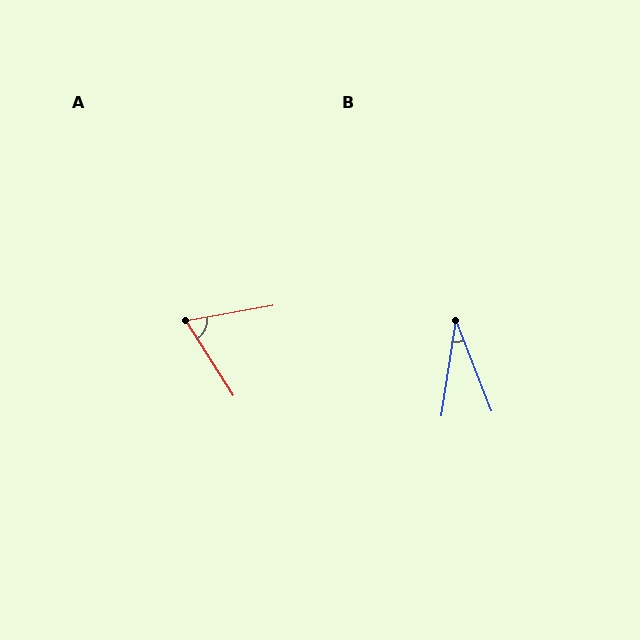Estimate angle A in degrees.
Approximately 68 degrees.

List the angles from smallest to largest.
B (30°), A (68°).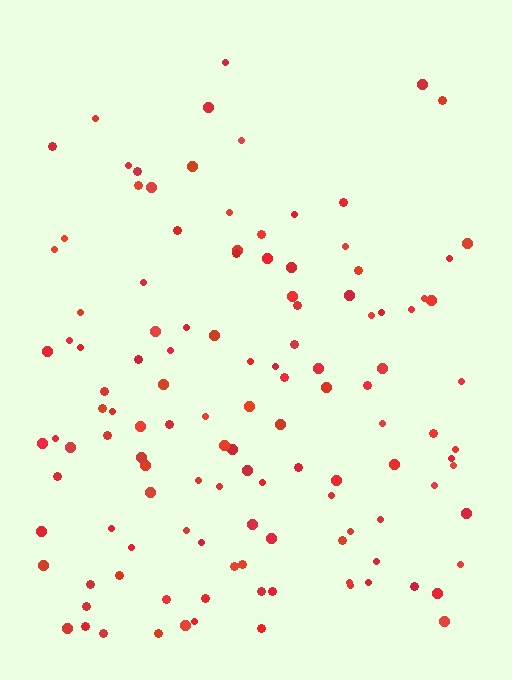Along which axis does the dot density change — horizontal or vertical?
Vertical.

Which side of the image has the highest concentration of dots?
The bottom.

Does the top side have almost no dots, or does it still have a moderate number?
Still a moderate number, just noticeably fewer than the bottom.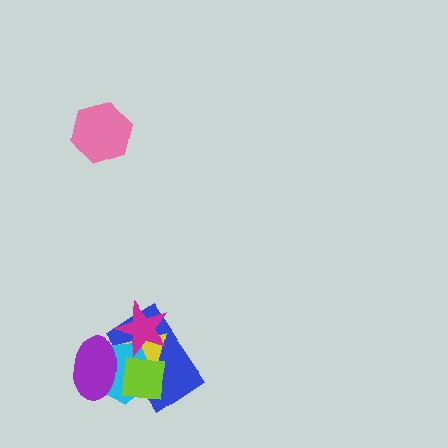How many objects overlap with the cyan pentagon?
5 objects overlap with the cyan pentagon.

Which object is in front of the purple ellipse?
The lime square is in front of the purple ellipse.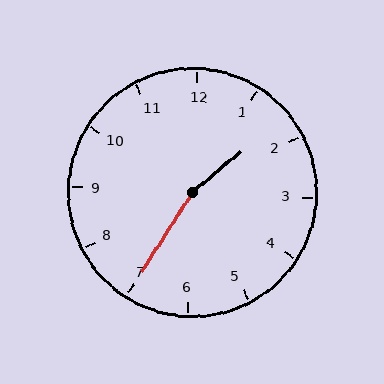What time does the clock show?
1:35.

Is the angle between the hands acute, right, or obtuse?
It is obtuse.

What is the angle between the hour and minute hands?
Approximately 162 degrees.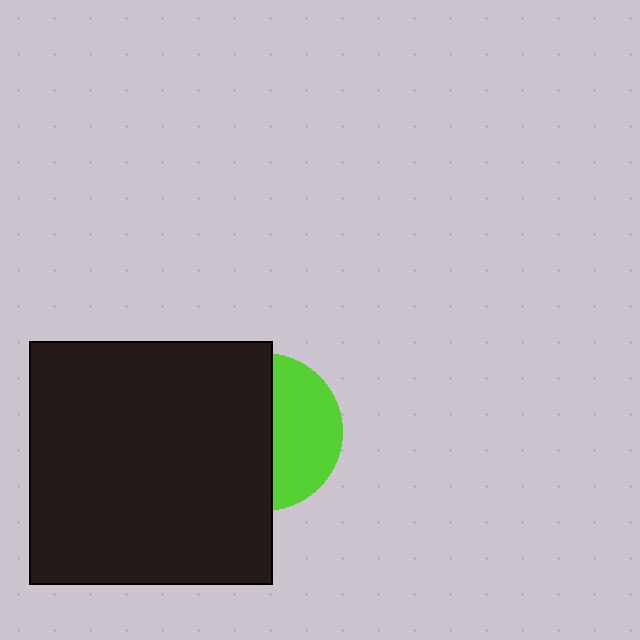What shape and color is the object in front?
The object in front is a black square.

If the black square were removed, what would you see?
You would see the complete lime circle.